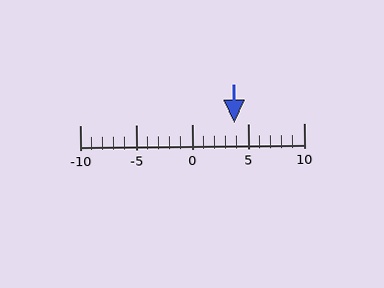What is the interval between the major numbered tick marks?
The major tick marks are spaced 5 units apart.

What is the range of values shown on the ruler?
The ruler shows values from -10 to 10.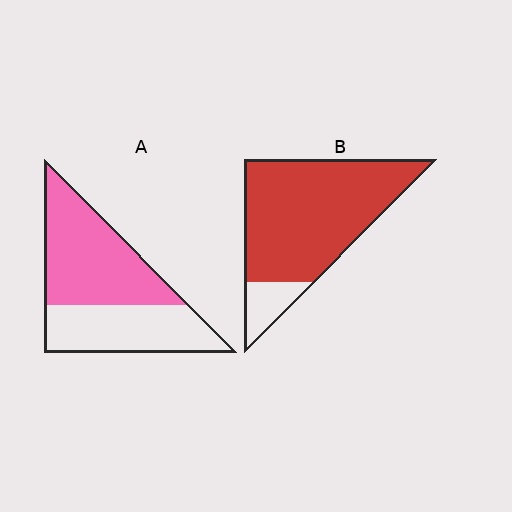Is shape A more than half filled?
Yes.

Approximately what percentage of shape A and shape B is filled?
A is approximately 55% and B is approximately 85%.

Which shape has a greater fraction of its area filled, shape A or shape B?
Shape B.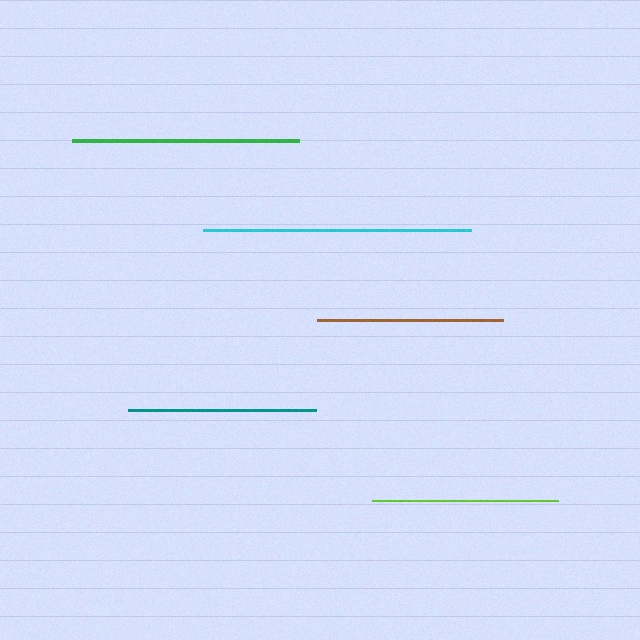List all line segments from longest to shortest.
From longest to shortest: cyan, green, teal, lime, brown.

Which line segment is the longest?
The cyan line is the longest at approximately 268 pixels.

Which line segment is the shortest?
The brown line is the shortest at approximately 186 pixels.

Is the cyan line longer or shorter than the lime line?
The cyan line is longer than the lime line.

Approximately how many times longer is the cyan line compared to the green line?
The cyan line is approximately 1.2 times the length of the green line.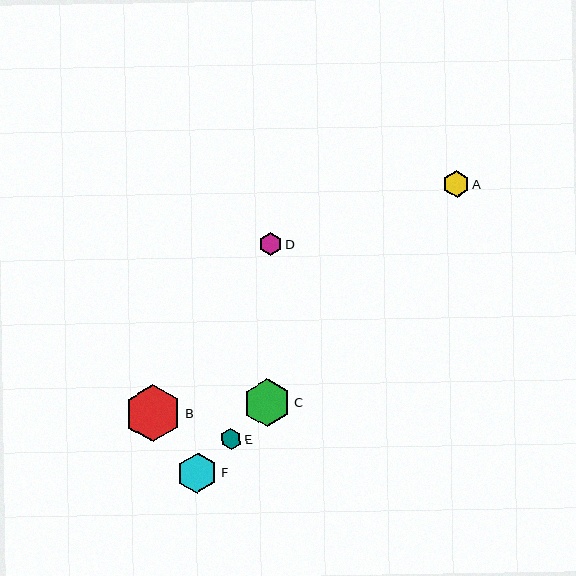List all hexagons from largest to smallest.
From largest to smallest: B, C, F, A, D, E.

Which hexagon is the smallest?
Hexagon E is the smallest with a size of approximately 20 pixels.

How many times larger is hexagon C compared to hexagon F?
Hexagon C is approximately 1.2 times the size of hexagon F.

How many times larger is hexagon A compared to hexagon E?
Hexagon A is approximately 1.3 times the size of hexagon E.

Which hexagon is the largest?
Hexagon B is the largest with a size of approximately 57 pixels.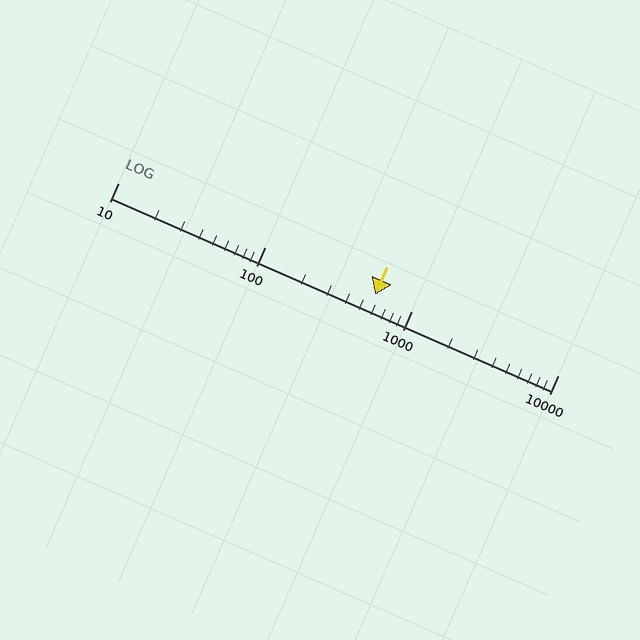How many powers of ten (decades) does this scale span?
The scale spans 3 decades, from 10 to 10000.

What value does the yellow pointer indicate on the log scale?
The pointer indicates approximately 570.